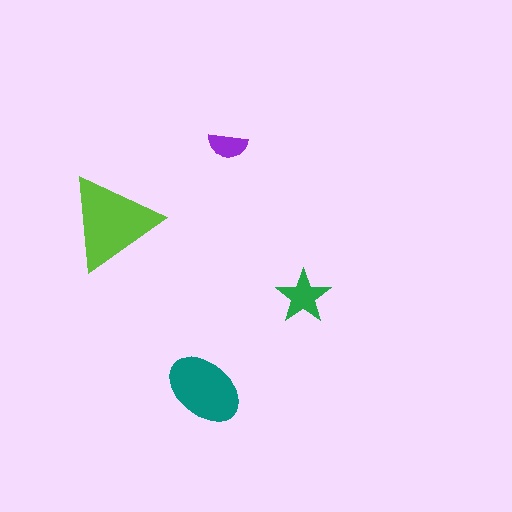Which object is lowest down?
The teal ellipse is bottommost.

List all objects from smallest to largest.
The purple semicircle, the green star, the teal ellipse, the lime triangle.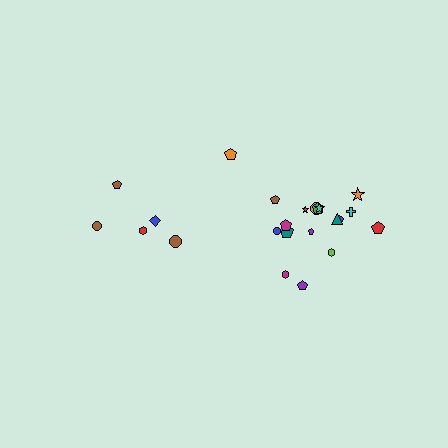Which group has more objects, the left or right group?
The right group.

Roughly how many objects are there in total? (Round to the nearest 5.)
Roughly 25 objects in total.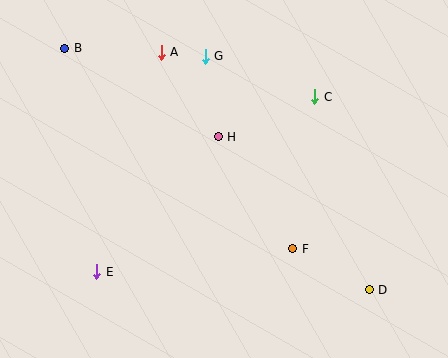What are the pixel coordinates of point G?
Point G is at (205, 56).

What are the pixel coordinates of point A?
Point A is at (161, 52).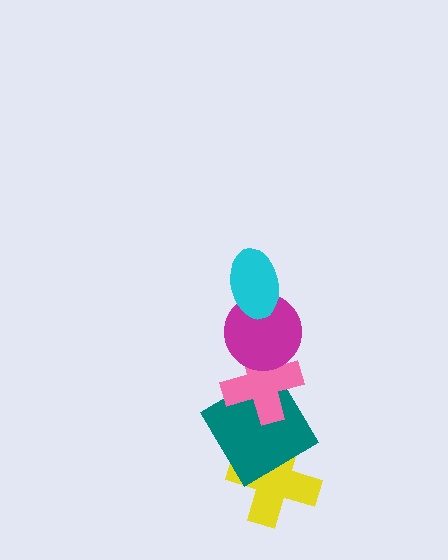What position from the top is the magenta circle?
The magenta circle is 2nd from the top.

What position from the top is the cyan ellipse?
The cyan ellipse is 1st from the top.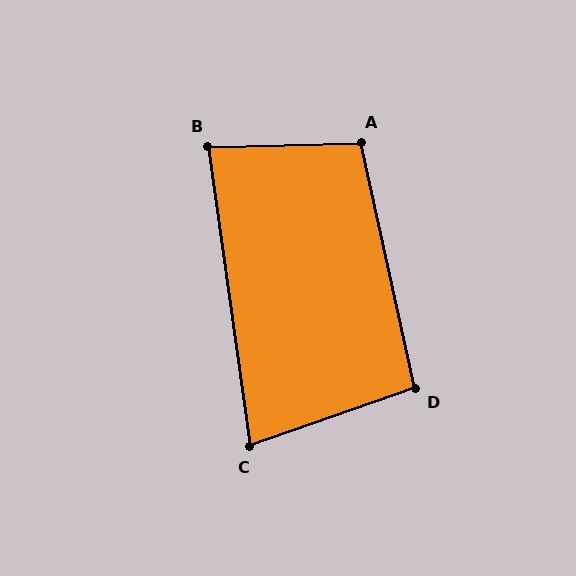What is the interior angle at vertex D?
Approximately 96 degrees (obtuse).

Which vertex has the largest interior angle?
A, at approximately 101 degrees.